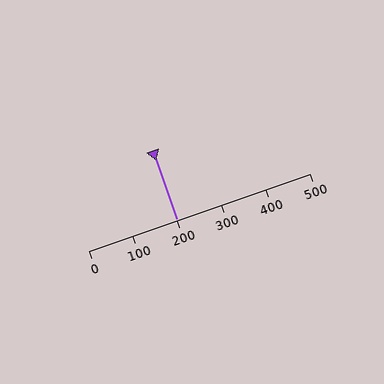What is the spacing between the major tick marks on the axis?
The major ticks are spaced 100 apart.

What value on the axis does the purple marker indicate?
The marker indicates approximately 200.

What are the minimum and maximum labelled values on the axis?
The axis runs from 0 to 500.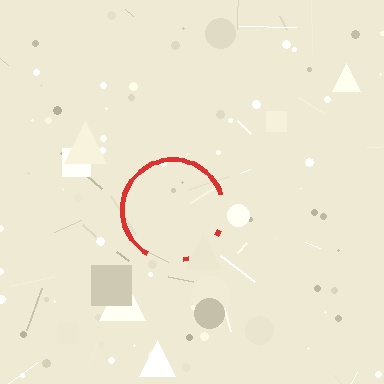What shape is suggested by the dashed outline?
The dashed outline suggests a circle.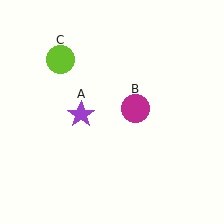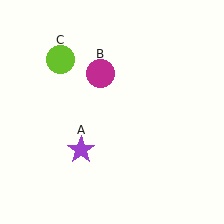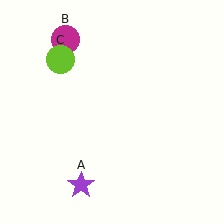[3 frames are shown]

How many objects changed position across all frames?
2 objects changed position: purple star (object A), magenta circle (object B).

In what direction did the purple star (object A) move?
The purple star (object A) moved down.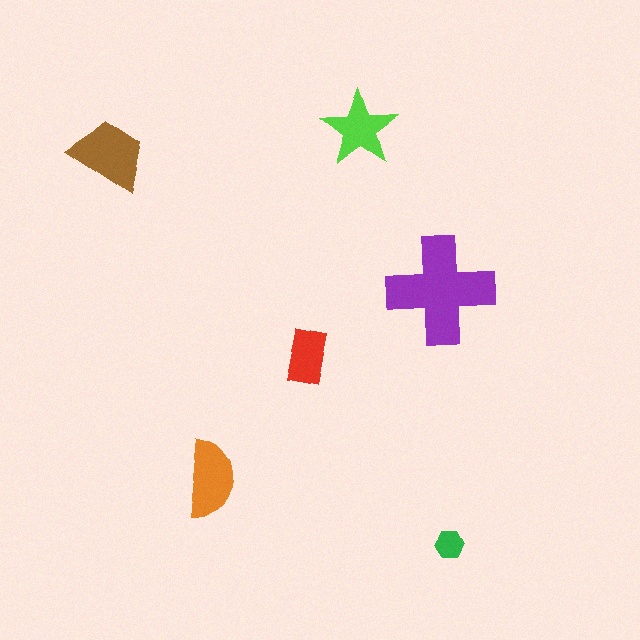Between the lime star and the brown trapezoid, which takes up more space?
The brown trapezoid.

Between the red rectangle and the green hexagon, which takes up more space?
The red rectangle.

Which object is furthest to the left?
The brown trapezoid is leftmost.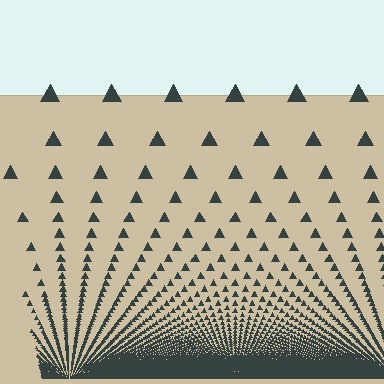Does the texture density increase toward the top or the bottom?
Density increases toward the bottom.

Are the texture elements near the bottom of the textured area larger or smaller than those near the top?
Smaller. The gradient is inverted — elements near the bottom are smaller and denser.